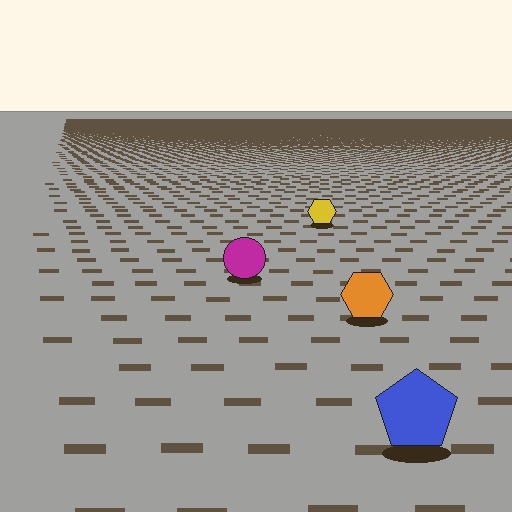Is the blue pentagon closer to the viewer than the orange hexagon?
Yes. The blue pentagon is closer — you can tell from the texture gradient: the ground texture is coarser near it.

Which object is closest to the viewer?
The blue pentagon is closest. The texture marks near it are larger and more spread out.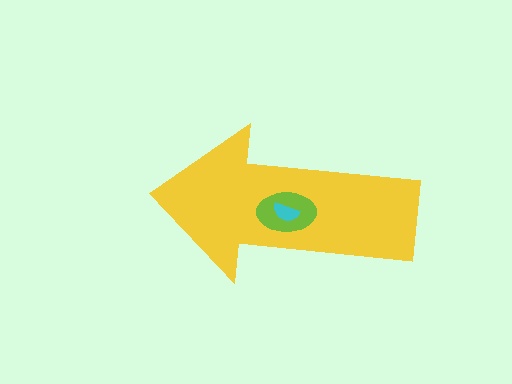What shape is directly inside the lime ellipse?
The cyan semicircle.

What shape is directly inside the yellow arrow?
The lime ellipse.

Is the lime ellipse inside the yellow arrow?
Yes.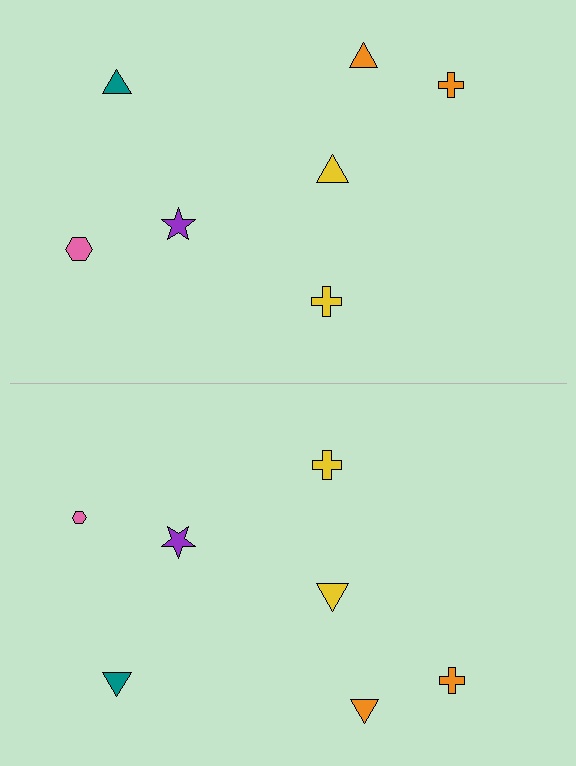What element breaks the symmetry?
The pink hexagon on the bottom side has a different size than its mirror counterpart.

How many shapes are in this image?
There are 14 shapes in this image.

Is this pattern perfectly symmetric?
No, the pattern is not perfectly symmetric. The pink hexagon on the bottom side has a different size than its mirror counterpart.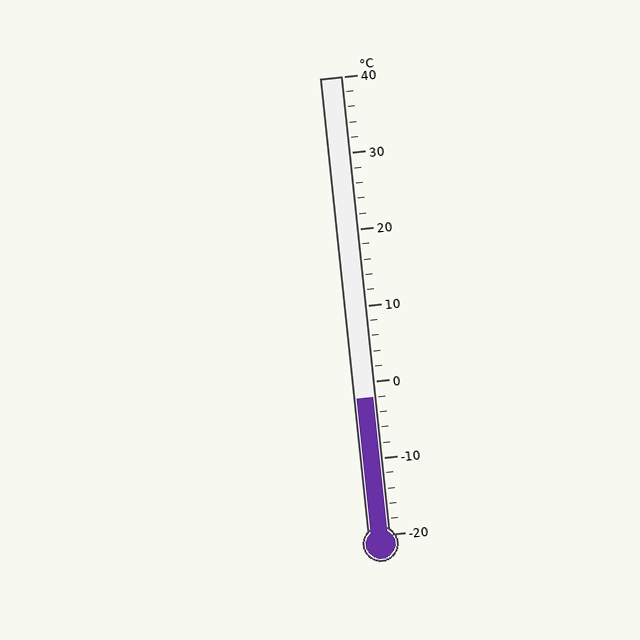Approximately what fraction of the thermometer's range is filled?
The thermometer is filled to approximately 30% of its range.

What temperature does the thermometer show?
The thermometer shows approximately -2°C.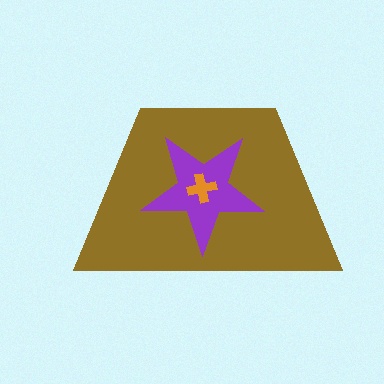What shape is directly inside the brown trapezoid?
The purple star.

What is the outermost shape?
The brown trapezoid.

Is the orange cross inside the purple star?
Yes.